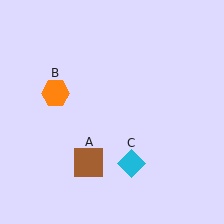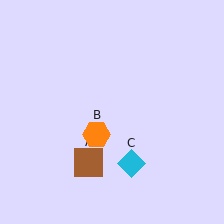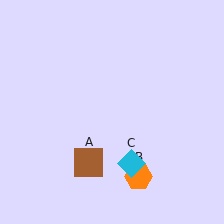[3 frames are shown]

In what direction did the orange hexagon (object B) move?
The orange hexagon (object B) moved down and to the right.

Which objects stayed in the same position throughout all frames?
Brown square (object A) and cyan diamond (object C) remained stationary.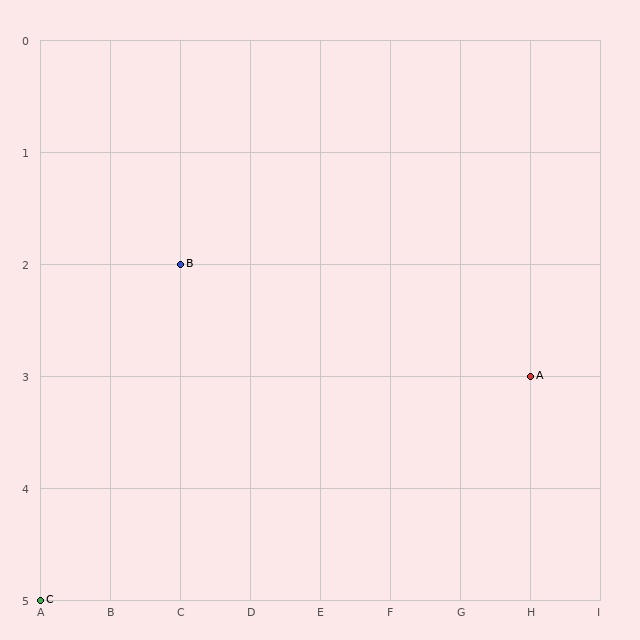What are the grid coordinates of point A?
Point A is at grid coordinates (H, 3).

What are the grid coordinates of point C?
Point C is at grid coordinates (A, 5).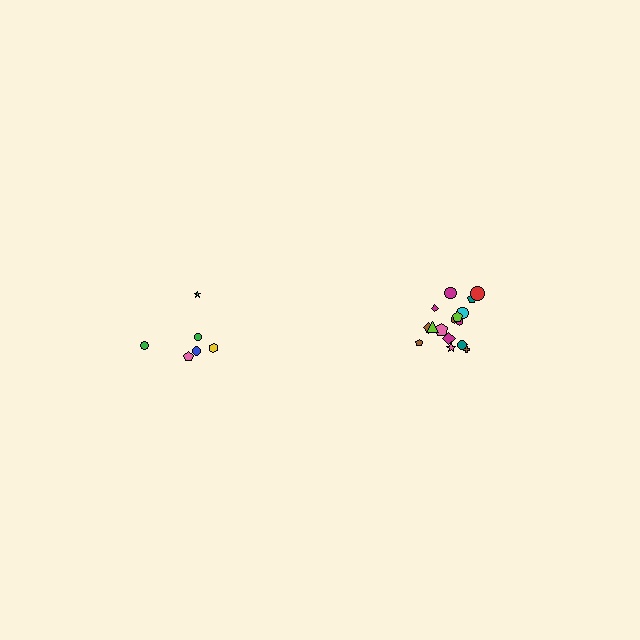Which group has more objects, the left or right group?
The right group.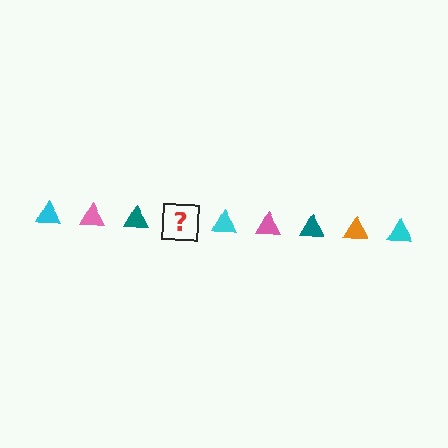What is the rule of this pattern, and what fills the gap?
The rule is that the pattern cycles through cyan, pink, teal, orange triangles. The gap should be filled with an orange triangle.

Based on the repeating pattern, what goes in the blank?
The blank should be an orange triangle.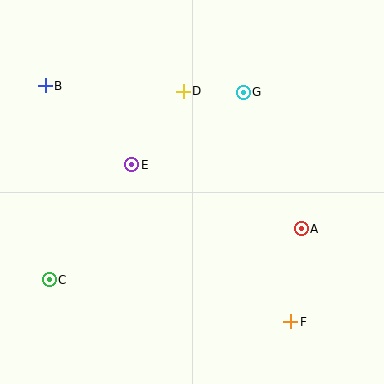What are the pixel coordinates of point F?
Point F is at (291, 322).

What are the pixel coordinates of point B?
Point B is at (45, 86).